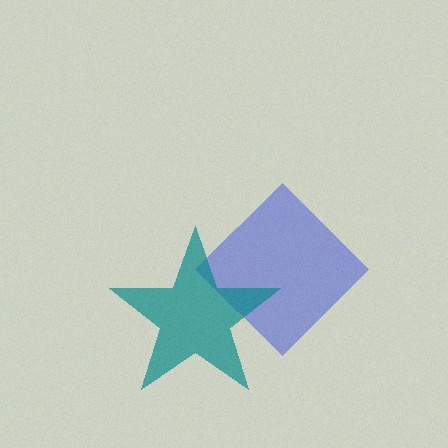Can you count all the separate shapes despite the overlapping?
Yes, there are 2 separate shapes.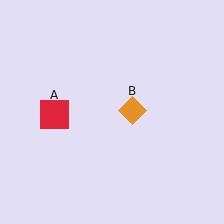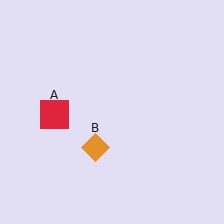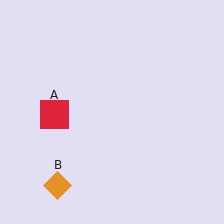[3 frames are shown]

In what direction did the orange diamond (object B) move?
The orange diamond (object B) moved down and to the left.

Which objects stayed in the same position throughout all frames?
Red square (object A) remained stationary.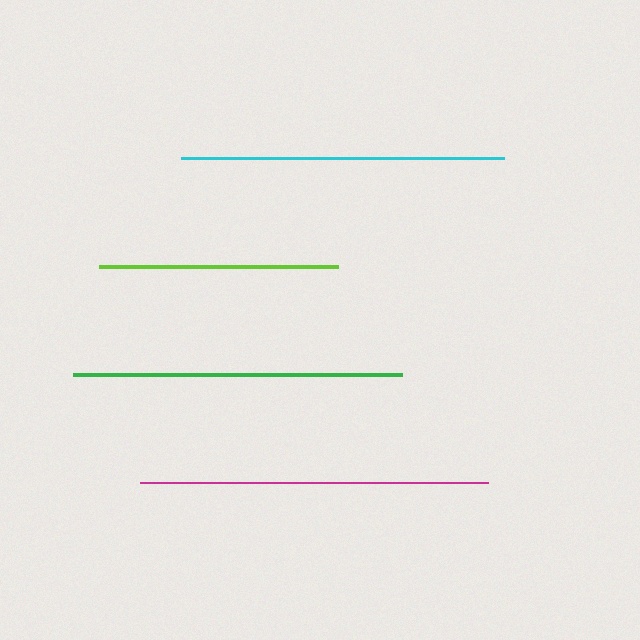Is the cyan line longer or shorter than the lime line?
The cyan line is longer than the lime line.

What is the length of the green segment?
The green segment is approximately 330 pixels long.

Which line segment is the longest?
The magenta line is the longest at approximately 348 pixels.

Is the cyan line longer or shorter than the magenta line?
The magenta line is longer than the cyan line.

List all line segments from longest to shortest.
From longest to shortest: magenta, green, cyan, lime.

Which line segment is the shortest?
The lime line is the shortest at approximately 239 pixels.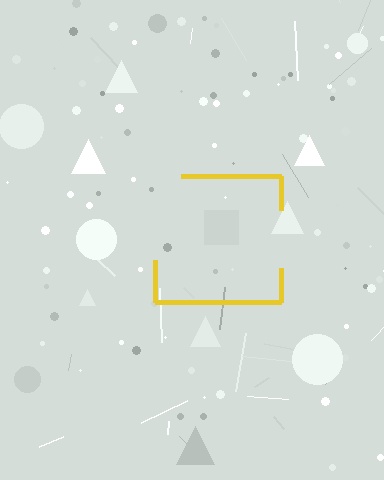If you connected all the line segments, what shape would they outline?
They would outline a square.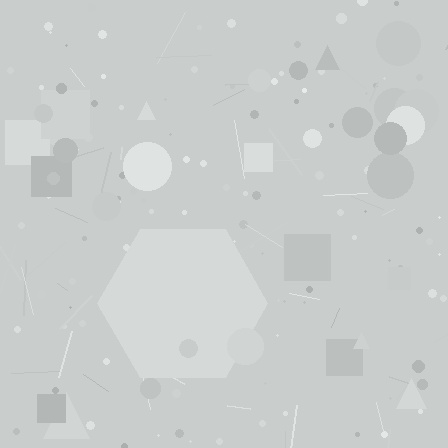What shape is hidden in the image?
A hexagon is hidden in the image.